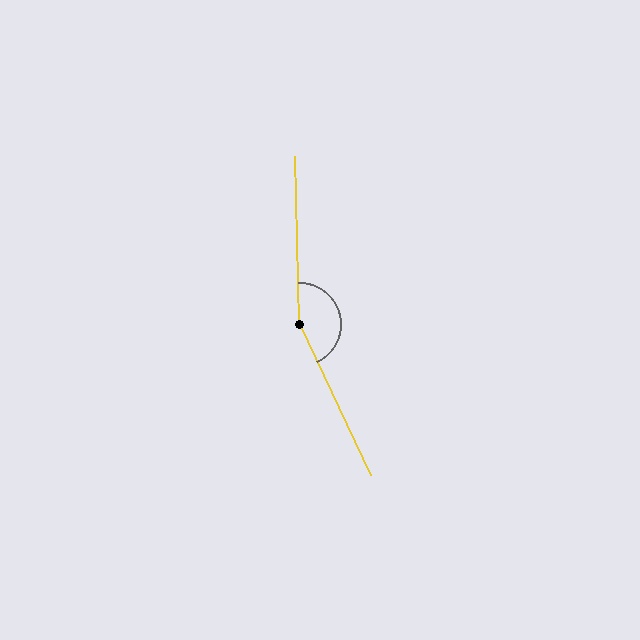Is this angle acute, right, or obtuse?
It is obtuse.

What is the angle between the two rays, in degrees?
Approximately 156 degrees.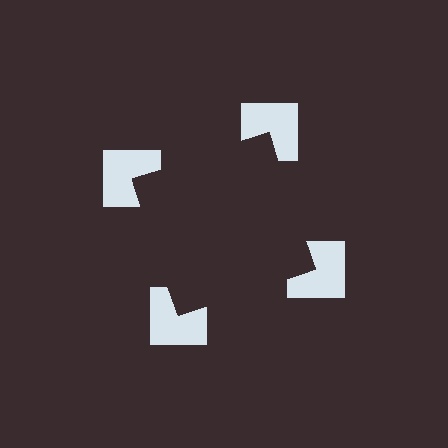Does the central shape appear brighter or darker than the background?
It typically appears slightly darker than the background, even though no actual brightness change is drawn.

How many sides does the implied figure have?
4 sides.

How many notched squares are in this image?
There are 4 — one at each vertex of the illusory square.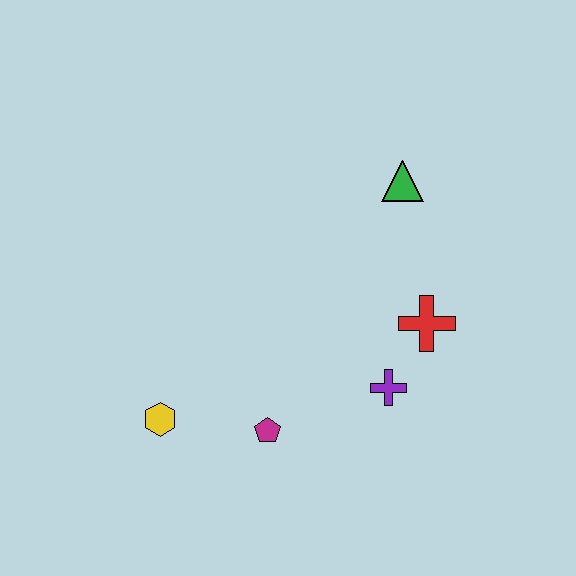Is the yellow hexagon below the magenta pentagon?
No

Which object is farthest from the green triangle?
The yellow hexagon is farthest from the green triangle.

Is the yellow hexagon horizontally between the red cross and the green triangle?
No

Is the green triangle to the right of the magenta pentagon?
Yes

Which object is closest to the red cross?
The purple cross is closest to the red cross.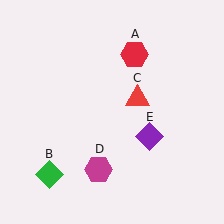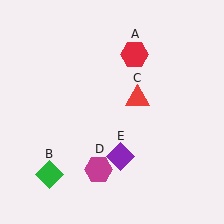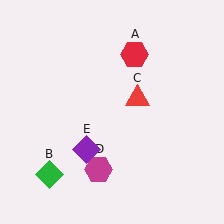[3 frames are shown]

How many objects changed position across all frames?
1 object changed position: purple diamond (object E).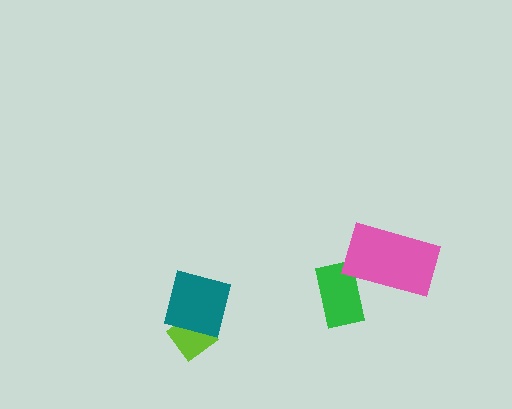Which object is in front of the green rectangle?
The pink rectangle is in front of the green rectangle.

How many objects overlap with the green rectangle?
1 object overlaps with the green rectangle.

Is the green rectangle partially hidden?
Yes, it is partially covered by another shape.